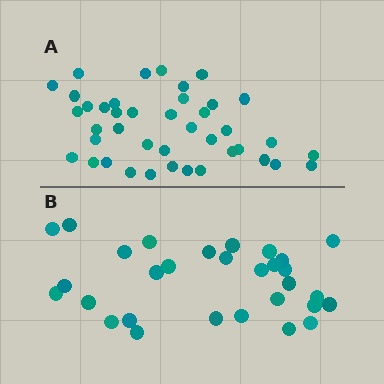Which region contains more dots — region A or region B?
Region A (the top region) has more dots.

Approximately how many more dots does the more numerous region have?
Region A has roughly 12 or so more dots than region B.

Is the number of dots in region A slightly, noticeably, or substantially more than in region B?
Region A has noticeably more, but not dramatically so. The ratio is roughly 1.4 to 1.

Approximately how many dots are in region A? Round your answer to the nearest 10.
About 40 dots. (The exact count is 41, which rounds to 40.)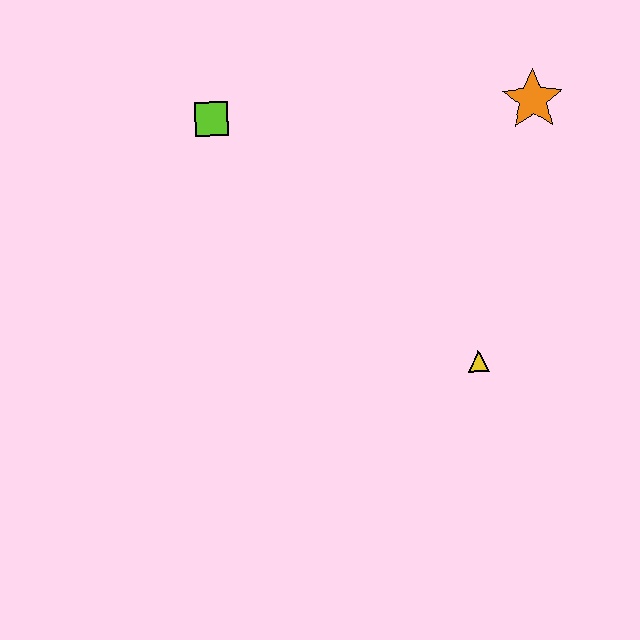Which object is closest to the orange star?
The yellow triangle is closest to the orange star.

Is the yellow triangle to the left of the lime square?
No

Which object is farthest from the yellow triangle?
The lime square is farthest from the yellow triangle.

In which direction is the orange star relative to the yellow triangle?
The orange star is above the yellow triangle.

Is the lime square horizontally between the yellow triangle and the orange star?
No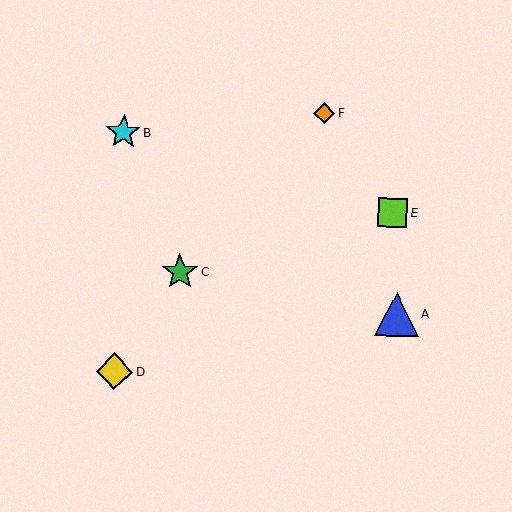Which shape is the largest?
The blue triangle (labeled A) is the largest.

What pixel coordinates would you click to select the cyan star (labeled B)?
Click at (124, 132) to select the cyan star B.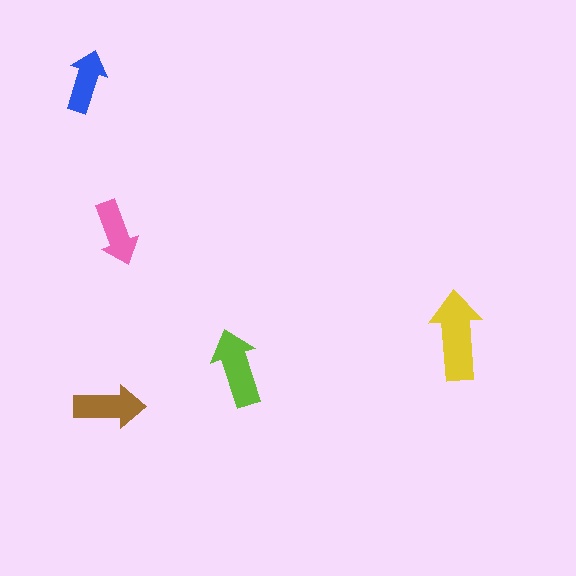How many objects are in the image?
There are 5 objects in the image.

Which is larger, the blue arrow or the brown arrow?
The brown one.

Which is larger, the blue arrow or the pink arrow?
The pink one.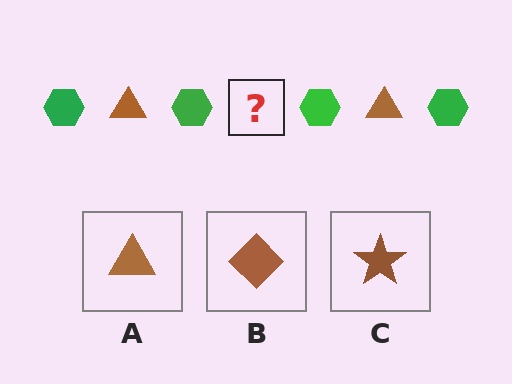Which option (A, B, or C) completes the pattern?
A.